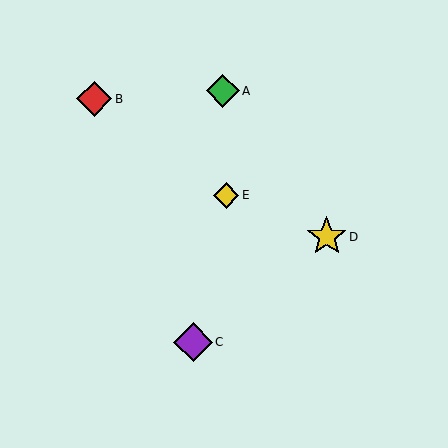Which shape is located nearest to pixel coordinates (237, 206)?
The yellow diamond (labeled E) at (226, 195) is nearest to that location.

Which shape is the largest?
The yellow star (labeled D) is the largest.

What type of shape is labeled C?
Shape C is a purple diamond.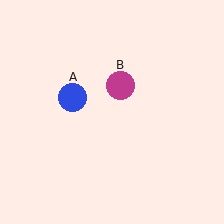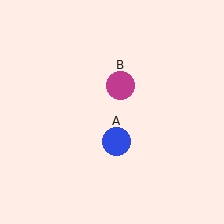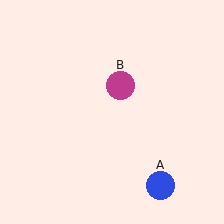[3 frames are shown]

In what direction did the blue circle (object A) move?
The blue circle (object A) moved down and to the right.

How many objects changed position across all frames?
1 object changed position: blue circle (object A).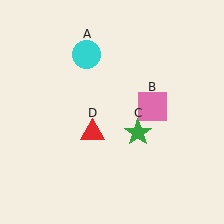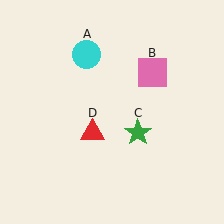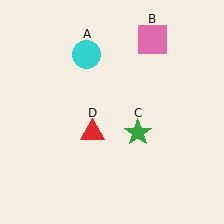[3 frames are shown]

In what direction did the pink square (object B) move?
The pink square (object B) moved up.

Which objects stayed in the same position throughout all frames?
Cyan circle (object A) and green star (object C) and red triangle (object D) remained stationary.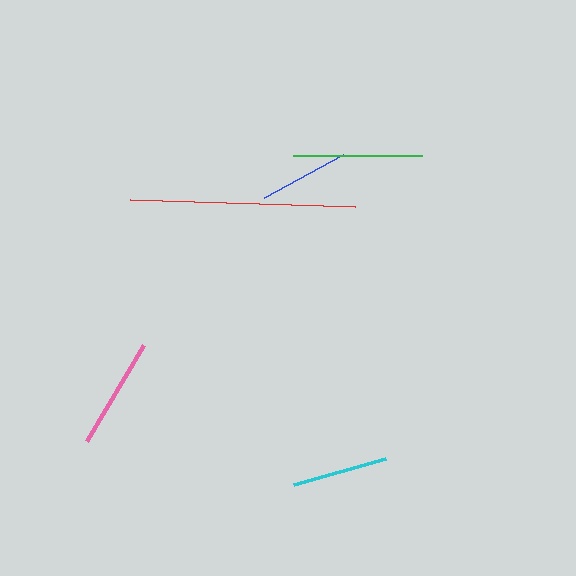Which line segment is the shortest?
The blue line is the shortest at approximately 90 pixels.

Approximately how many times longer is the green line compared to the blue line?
The green line is approximately 1.4 times the length of the blue line.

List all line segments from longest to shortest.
From longest to shortest: red, green, pink, cyan, blue.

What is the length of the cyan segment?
The cyan segment is approximately 95 pixels long.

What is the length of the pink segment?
The pink segment is approximately 112 pixels long.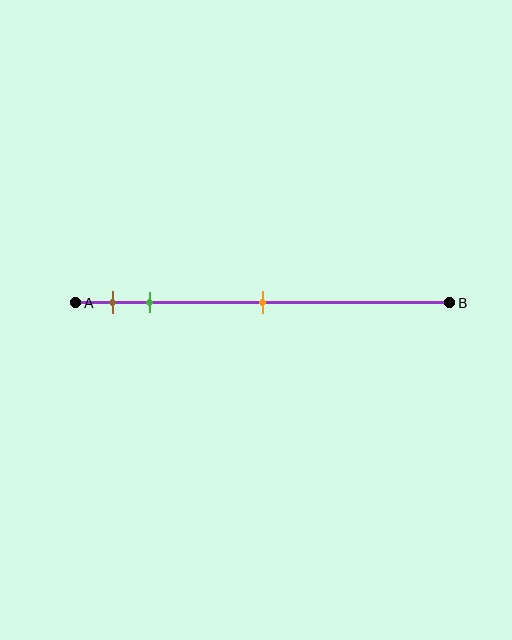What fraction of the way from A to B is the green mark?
The green mark is approximately 20% (0.2) of the way from A to B.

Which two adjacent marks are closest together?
The brown and green marks are the closest adjacent pair.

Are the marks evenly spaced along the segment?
No, the marks are not evenly spaced.